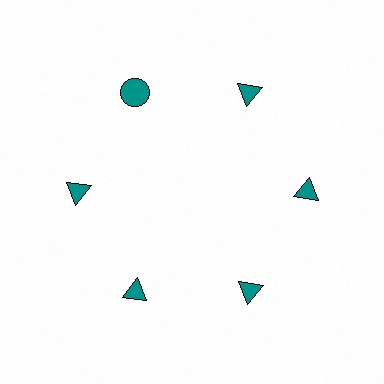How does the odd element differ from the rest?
It has a different shape: circle instead of triangle.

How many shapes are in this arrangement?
There are 6 shapes arranged in a ring pattern.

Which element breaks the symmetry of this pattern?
The teal circle at roughly the 11 o'clock position breaks the symmetry. All other shapes are teal triangles.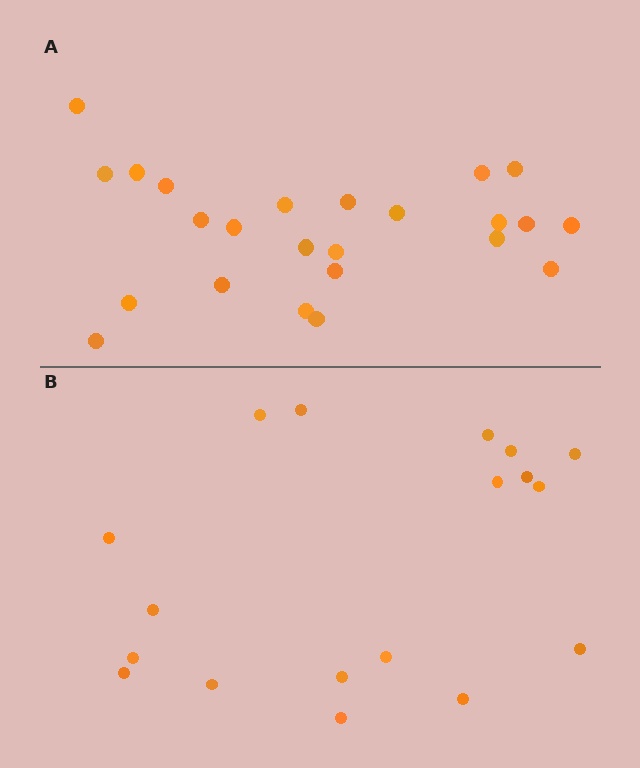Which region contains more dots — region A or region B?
Region A (the top region) has more dots.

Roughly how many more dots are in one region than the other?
Region A has about 6 more dots than region B.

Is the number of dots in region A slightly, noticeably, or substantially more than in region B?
Region A has noticeably more, but not dramatically so. The ratio is roughly 1.3 to 1.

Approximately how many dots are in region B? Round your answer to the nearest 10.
About 20 dots. (The exact count is 18, which rounds to 20.)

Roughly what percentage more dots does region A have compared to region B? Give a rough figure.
About 35% more.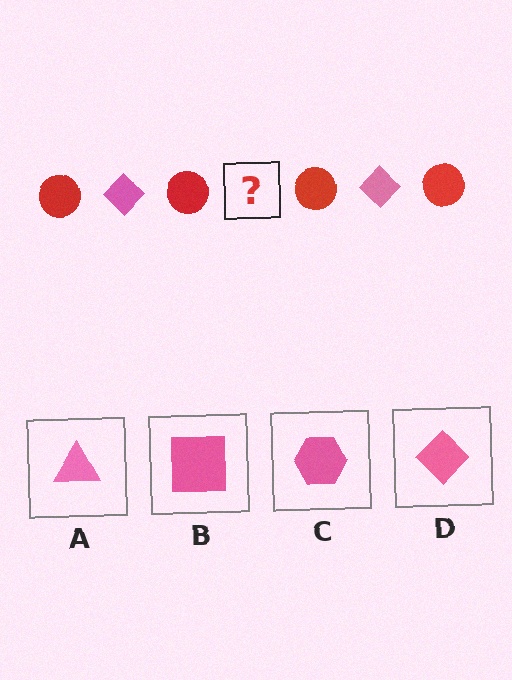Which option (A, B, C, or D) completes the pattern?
D.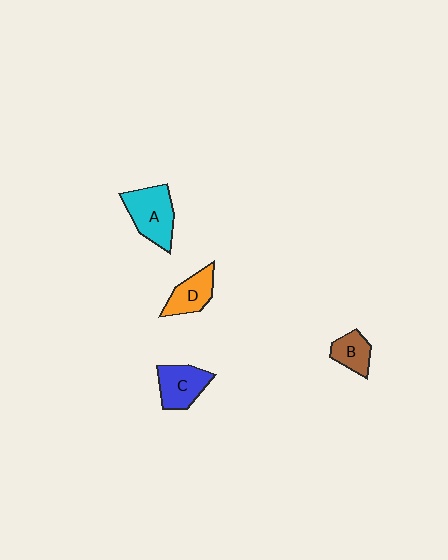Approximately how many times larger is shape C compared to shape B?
Approximately 1.5 times.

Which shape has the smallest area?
Shape B (brown).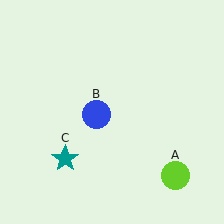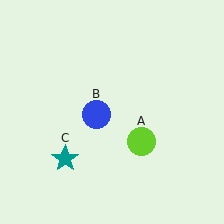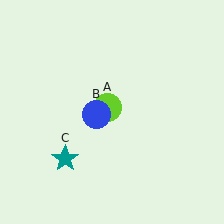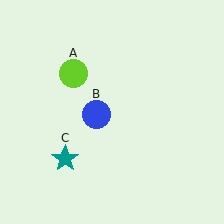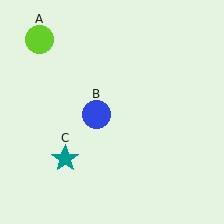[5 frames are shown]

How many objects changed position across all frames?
1 object changed position: lime circle (object A).